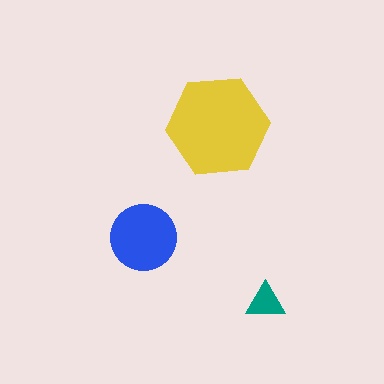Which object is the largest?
The yellow hexagon.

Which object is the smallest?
The teal triangle.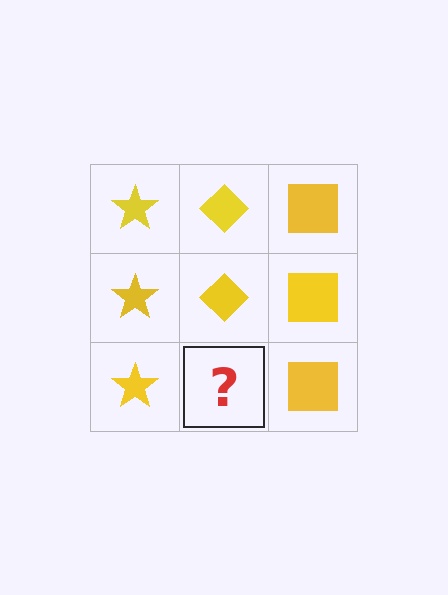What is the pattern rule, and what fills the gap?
The rule is that each column has a consistent shape. The gap should be filled with a yellow diamond.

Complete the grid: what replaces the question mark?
The question mark should be replaced with a yellow diamond.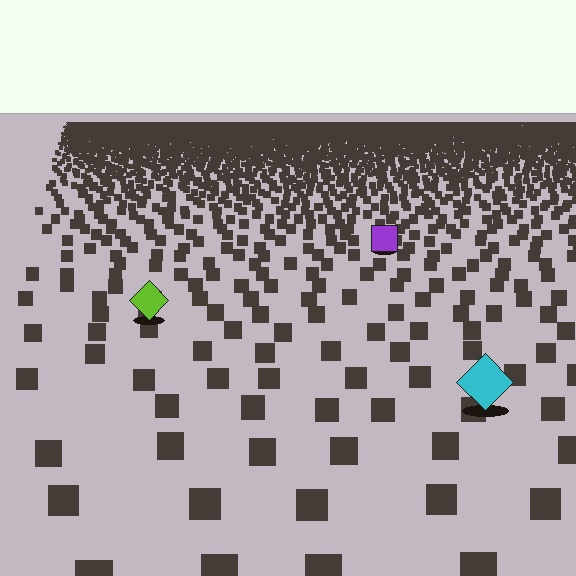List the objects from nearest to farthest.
From nearest to farthest: the cyan diamond, the lime diamond, the purple square.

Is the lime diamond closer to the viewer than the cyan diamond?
No. The cyan diamond is closer — you can tell from the texture gradient: the ground texture is coarser near it.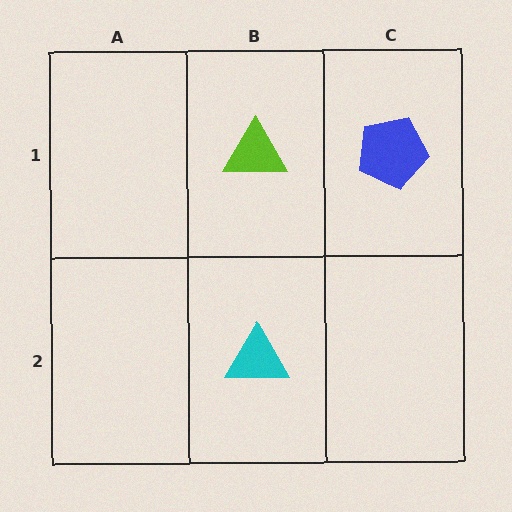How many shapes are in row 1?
2 shapes.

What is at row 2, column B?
A cyan triangle.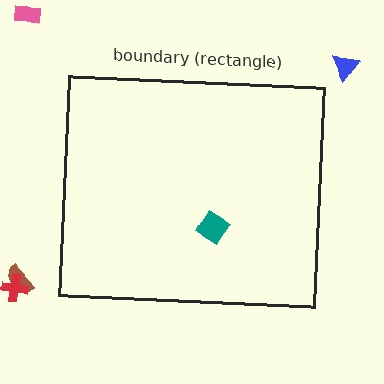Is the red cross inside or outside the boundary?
Outside.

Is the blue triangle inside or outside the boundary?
Outside.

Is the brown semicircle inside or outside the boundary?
Outside.